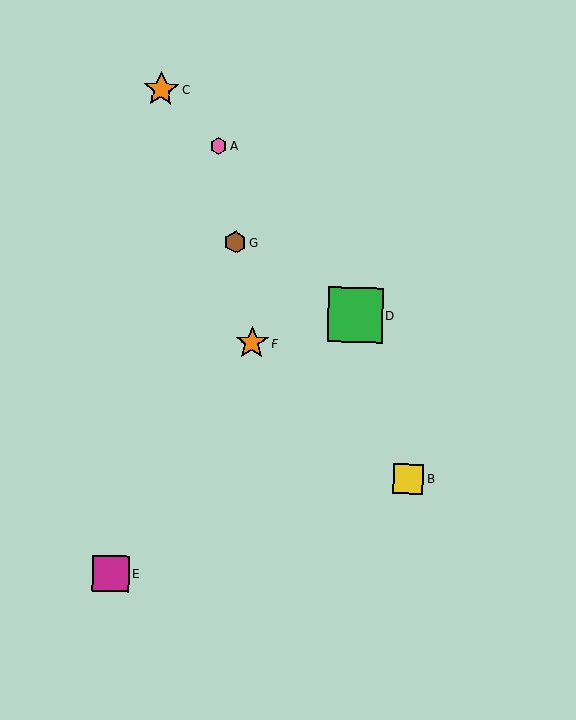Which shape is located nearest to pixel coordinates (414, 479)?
The yellow square (labeled B) at (408, 479) is nearest to that location.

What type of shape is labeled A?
Shape A is a pink hexagon.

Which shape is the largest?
The green square (labeled D) is the largest.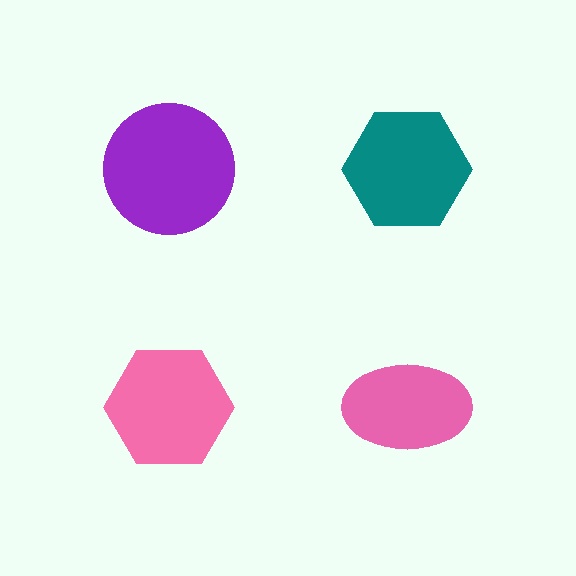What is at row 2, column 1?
A pink hexagon.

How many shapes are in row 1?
2 shapes.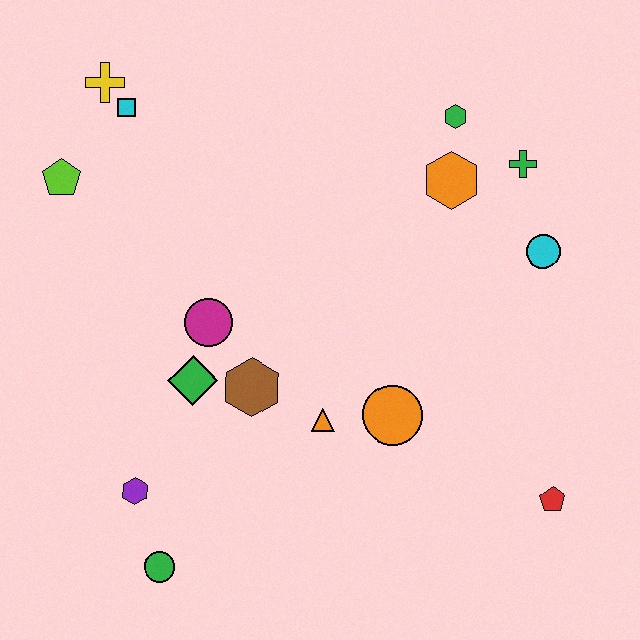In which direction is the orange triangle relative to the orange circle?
The orange triangle is to the left of the orange circle.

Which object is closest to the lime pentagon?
The cyan square is closest to the lime pentagon.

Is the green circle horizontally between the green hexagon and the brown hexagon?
No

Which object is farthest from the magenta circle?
The red pentagon is farthest from the magenta circle.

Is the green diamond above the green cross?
No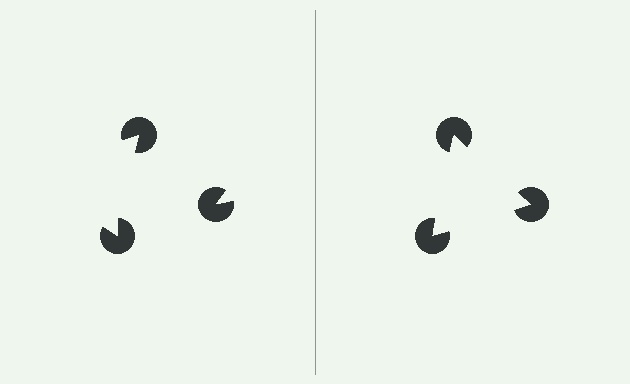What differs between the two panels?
The pac-man discs are positioned identically on both sides; only the wedge orientations differ. On the right they align to a triangle; on the left they are misaligned.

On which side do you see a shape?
An illusory triangle appears on the right side. On the left side the wedge cuts are rotated, so no coherent shape forms.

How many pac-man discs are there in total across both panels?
6 — 3 on each side.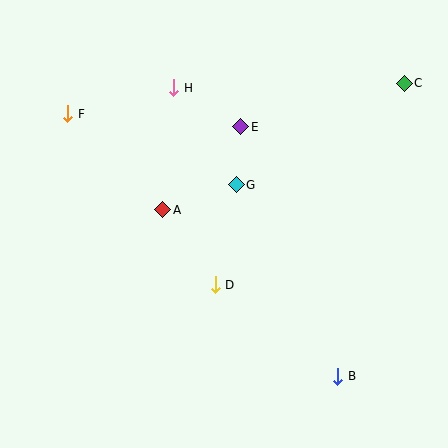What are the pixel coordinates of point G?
Point G is at (236, 185).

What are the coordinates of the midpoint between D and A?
The midpoint between D and A is at (189, 247).